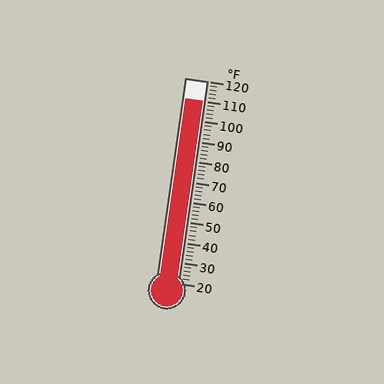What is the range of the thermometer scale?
The thermometer scale ranges from 20°F to 120°F.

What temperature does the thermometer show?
The thermometer shows approximately 110°F.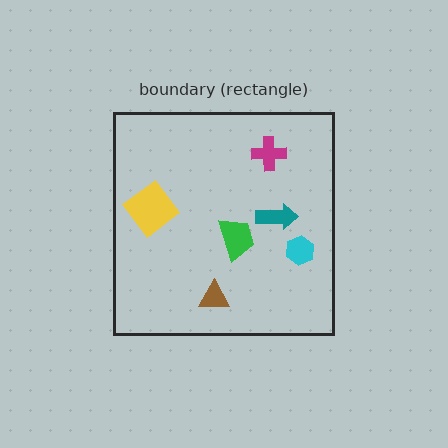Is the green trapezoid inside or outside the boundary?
Inside.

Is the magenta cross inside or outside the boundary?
Inside.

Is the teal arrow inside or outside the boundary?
Inside.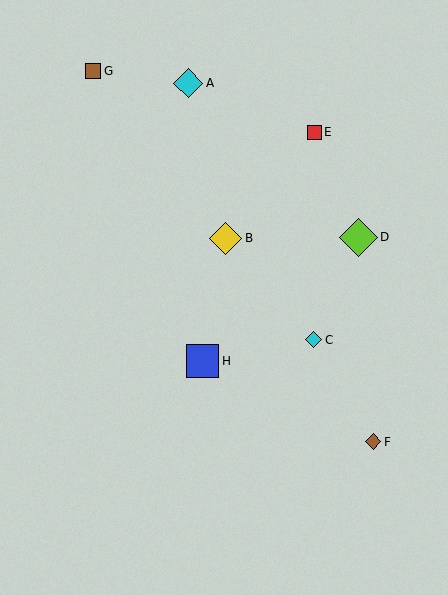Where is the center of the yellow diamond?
The center of the yellow diamond is at (226, 238).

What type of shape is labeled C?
Shape C is a cyan diamond.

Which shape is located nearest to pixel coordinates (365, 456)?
The brown diamond (labeled F) at (373, 442) is nearest to that location.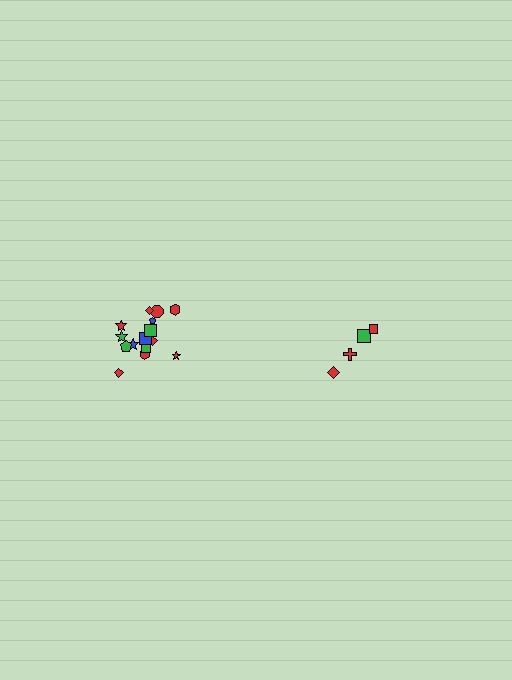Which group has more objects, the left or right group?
The left group.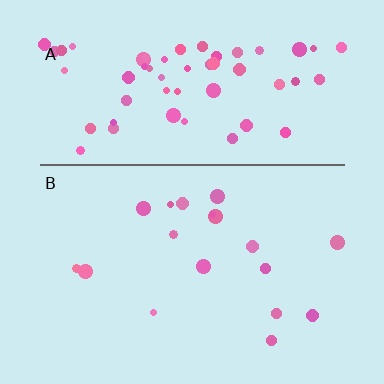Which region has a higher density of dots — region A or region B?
A (the top).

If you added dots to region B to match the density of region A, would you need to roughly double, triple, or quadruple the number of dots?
Approximately triple.